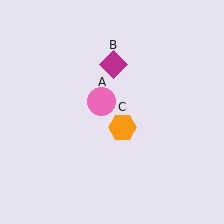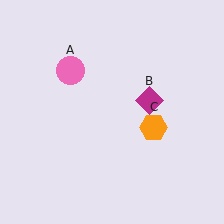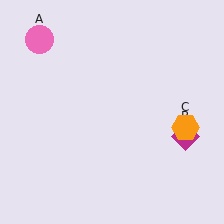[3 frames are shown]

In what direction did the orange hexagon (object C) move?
The orange hexagon (object C) moved right.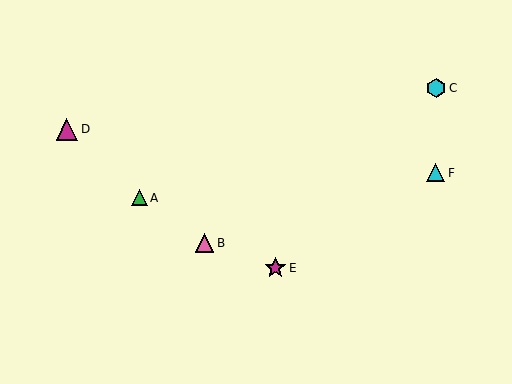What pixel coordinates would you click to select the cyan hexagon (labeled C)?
Click at (436, 88) to select the cyan hexagon C.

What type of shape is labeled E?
Shape E is a magenta star.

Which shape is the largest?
The magenta triangle (labeled D) is the largest.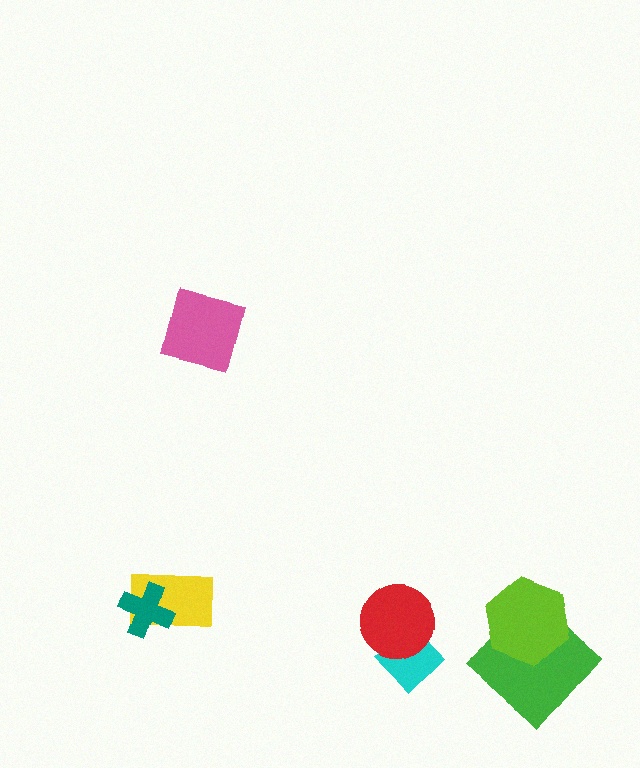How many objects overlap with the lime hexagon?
1 object overlaps with the lime hexagon.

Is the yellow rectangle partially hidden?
Yes, it is partially covered by another shape.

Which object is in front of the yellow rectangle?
The teal cross is in front of the yellow rectangle.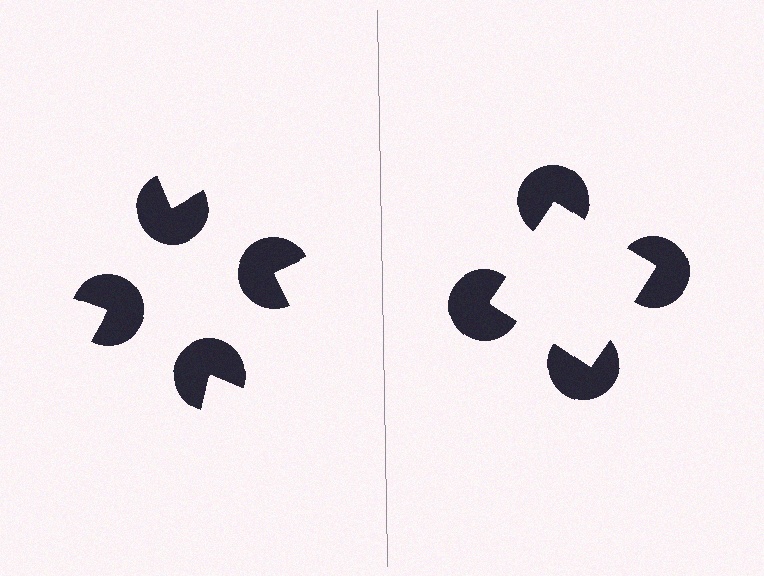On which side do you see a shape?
An illusory square appears on the right side. On the left side the wedge cuts are rotated, so no coherent shape forms.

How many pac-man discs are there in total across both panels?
8 — 4 on each side.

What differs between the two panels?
The pac-man discs are positioned identically on both sides; only the wedge orientations differ. On the right they align to a square; on the left they are misaligned.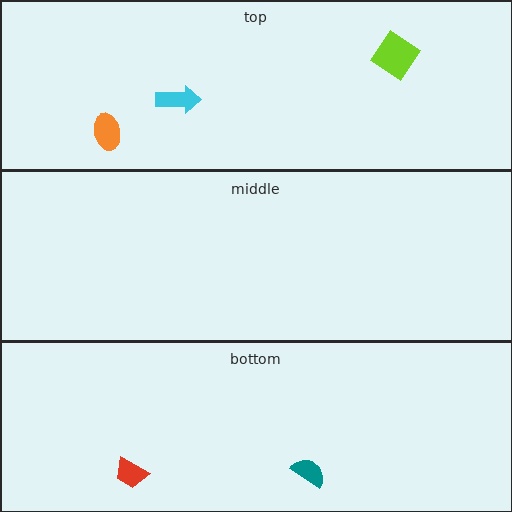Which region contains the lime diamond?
The top region.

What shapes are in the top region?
The cyan arrow, the lime diamond, the orange ellipse.